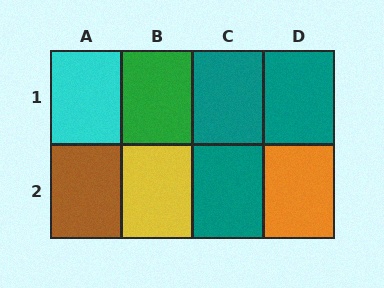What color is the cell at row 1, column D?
Teal.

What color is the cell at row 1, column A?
Cyan.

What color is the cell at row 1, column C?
Teal.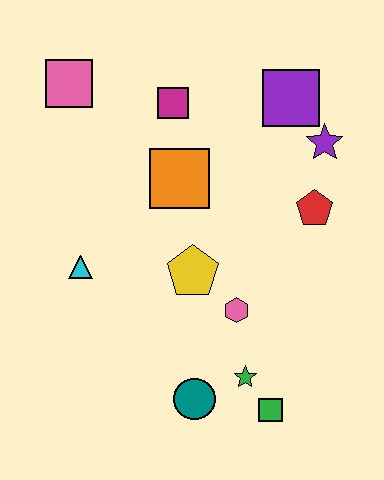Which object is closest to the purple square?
The purple star is closest to the purple square.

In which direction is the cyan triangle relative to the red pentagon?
The cyan triangle is to the left of the red pentagon.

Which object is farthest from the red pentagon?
The pink square is farthest from the red pentagon.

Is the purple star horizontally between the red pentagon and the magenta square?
No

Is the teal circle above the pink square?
No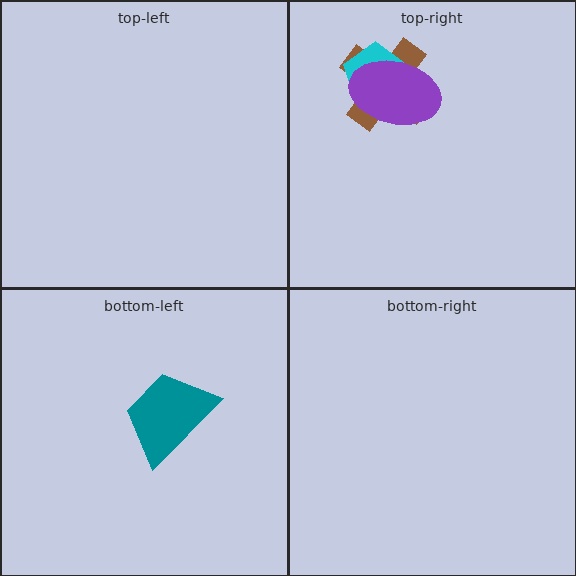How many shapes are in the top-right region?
3.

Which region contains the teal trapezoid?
The bottom-left region.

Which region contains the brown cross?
The top-right region.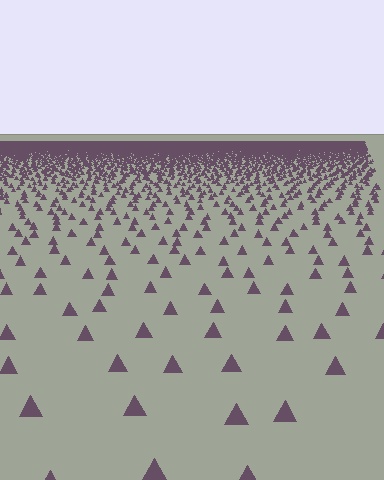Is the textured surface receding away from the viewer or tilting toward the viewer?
The surface is receding away from the viewer. Texture elements get smaller and denser toward the top.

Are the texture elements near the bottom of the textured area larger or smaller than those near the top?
Larger. Near the bottom, elements are closer to the viewer and appear at a bigger on-screen size.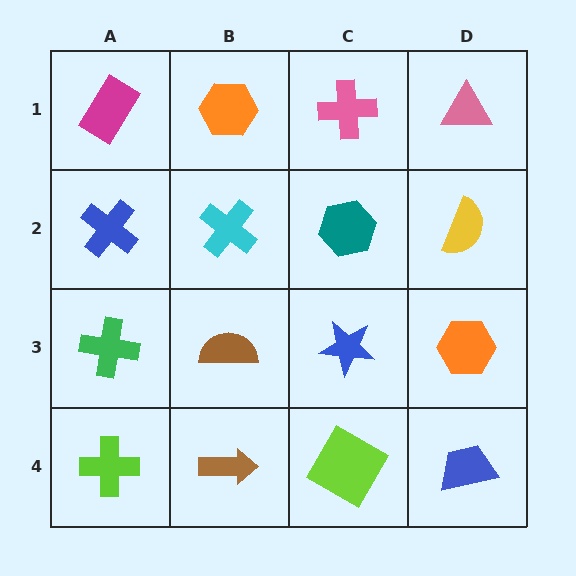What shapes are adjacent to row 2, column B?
An orange hexagon (row 1, column B), a brown semicircle (row 3, column B), a blue cross (row 2, column A), a teal hexagon (row 2, column C).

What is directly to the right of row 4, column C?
A blue trapezoid.